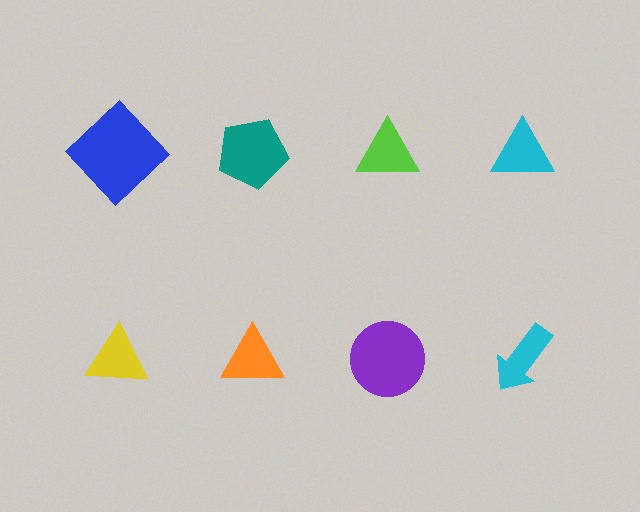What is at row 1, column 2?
A teal pentagon.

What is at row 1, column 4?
A cyan triangle.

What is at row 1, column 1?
A blue diamond.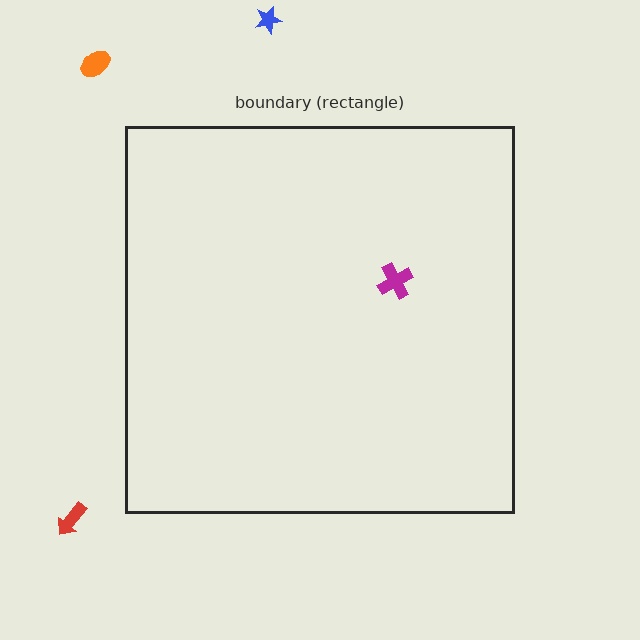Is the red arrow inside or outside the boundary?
Outside.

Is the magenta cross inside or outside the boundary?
Inside.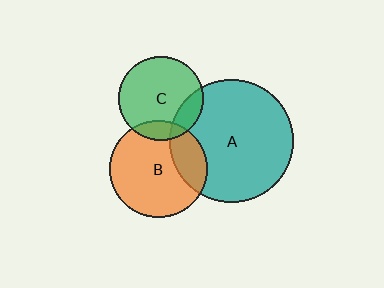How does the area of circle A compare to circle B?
Approximately 1.6 times.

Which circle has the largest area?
Circle A (teal).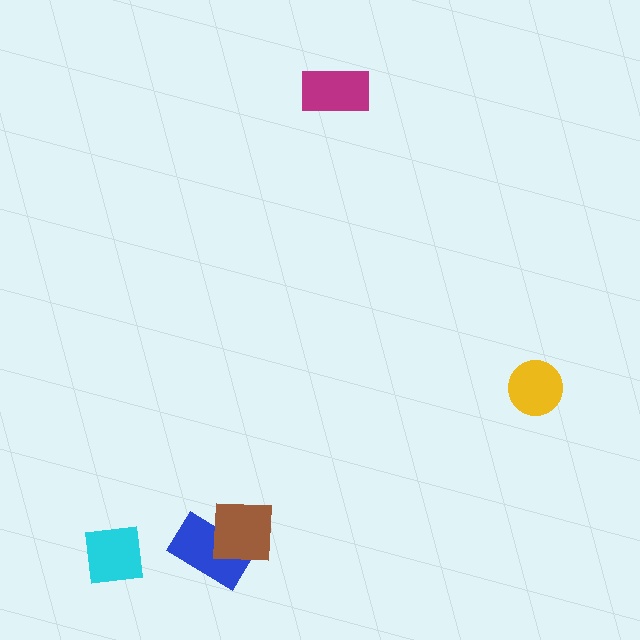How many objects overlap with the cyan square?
0 objects overlap with the cyan square.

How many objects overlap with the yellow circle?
0 objects overlap with the yellow circle.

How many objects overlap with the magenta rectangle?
0 objects overlap with the magenta rectangle.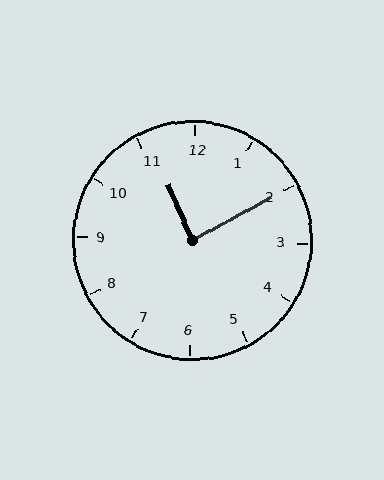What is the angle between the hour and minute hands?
Approximately 85 degrees.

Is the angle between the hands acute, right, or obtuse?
It is right.